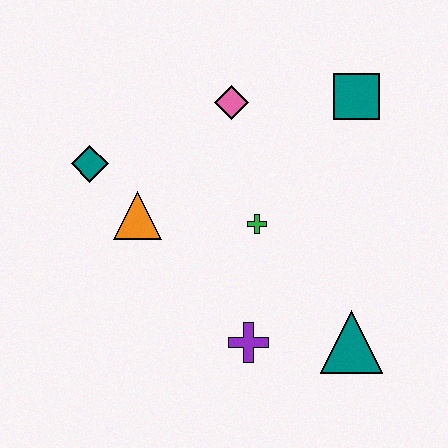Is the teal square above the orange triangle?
Yes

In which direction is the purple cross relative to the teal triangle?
The purple cross is to the left of the teal triangle.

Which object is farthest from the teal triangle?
The teal diamond is farthest from the teal triangle.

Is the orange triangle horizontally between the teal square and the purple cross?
No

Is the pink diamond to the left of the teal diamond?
No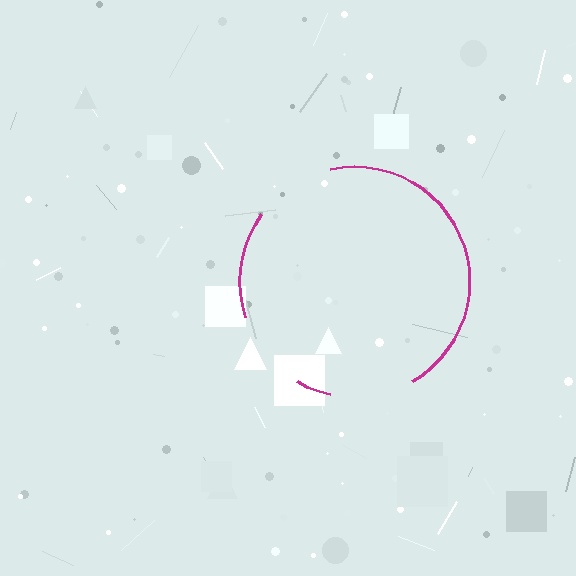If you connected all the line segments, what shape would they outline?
They would outline a circle.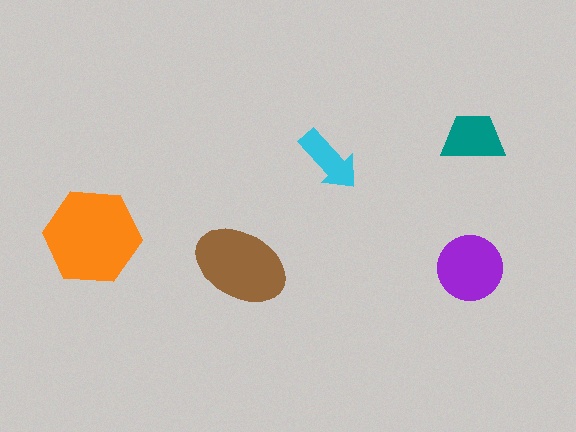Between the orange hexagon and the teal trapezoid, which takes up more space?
The orange hexagon.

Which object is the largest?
The orange hexagon.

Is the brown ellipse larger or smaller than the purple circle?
Larger.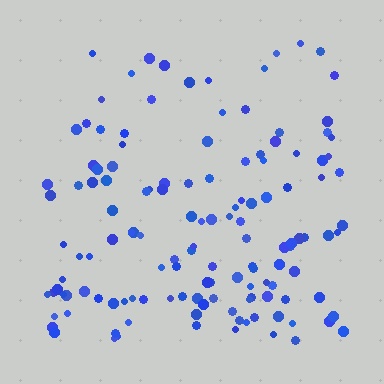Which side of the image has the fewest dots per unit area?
The top.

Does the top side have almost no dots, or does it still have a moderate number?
Still a moderate number, just noticeably fewer than the bottom.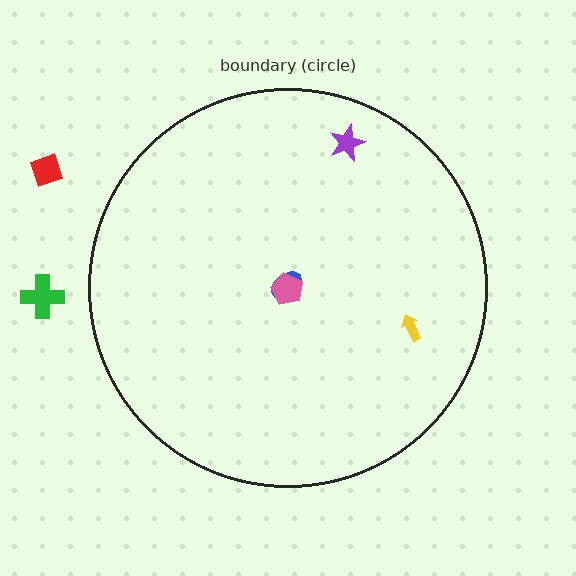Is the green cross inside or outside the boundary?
Outside.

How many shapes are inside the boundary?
4 inside, 2 outside.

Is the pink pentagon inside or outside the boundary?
Inside.